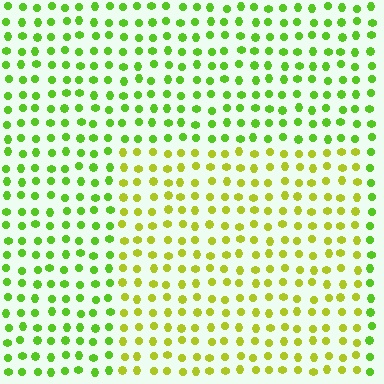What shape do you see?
I see a rectangle.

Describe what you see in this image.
The image is filled with small lime elements in a uniform arrangement. A rectangle-shaped region is visible where the elements are tinted to a slightly different hue, forming a subtle color boundary.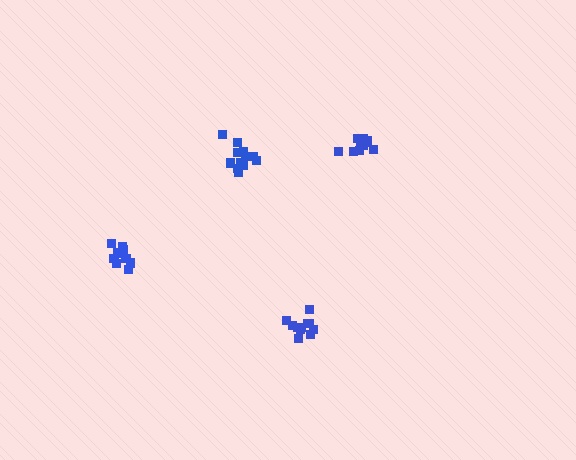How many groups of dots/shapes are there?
There are 4 groups.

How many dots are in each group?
Group 1: 12 dots, Group 2: 11 dots, Group 3: 10 dots, Group 4: 12 dots (45 total).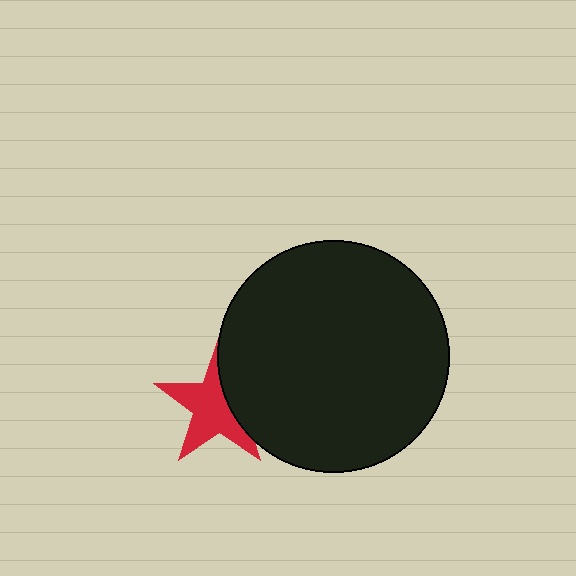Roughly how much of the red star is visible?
Most of it is visible (roughly 66%).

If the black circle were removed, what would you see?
You would see the complete red star.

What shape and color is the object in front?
The object in front is a black circle.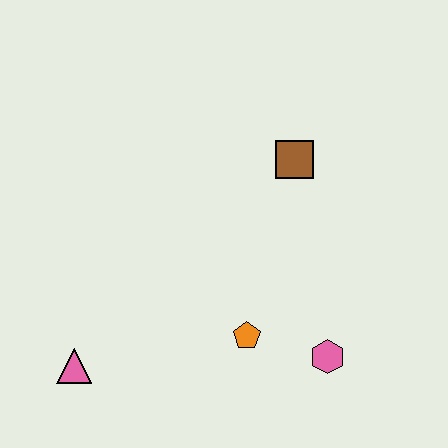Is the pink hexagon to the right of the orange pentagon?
Yes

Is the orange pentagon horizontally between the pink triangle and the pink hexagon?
Yes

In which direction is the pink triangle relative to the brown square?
The pink triangle is to the left of the brown square.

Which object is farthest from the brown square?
The pink triangle is farthest from the brown square.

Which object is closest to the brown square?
The orange pentagon is closest to the brown square.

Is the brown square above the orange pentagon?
Yes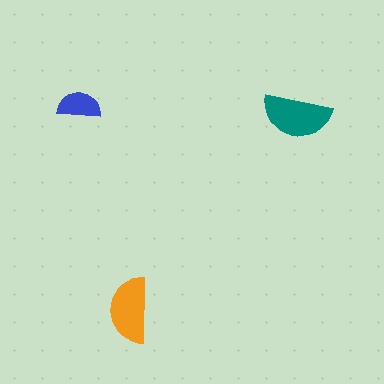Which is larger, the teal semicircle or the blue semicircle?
The teal one.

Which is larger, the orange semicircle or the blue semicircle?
The orange one.